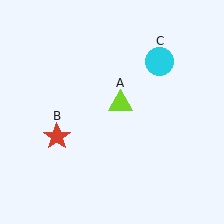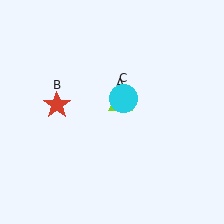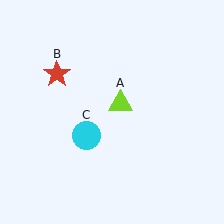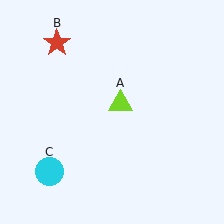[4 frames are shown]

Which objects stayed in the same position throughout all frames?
Lime triangle (object A) remained stationary.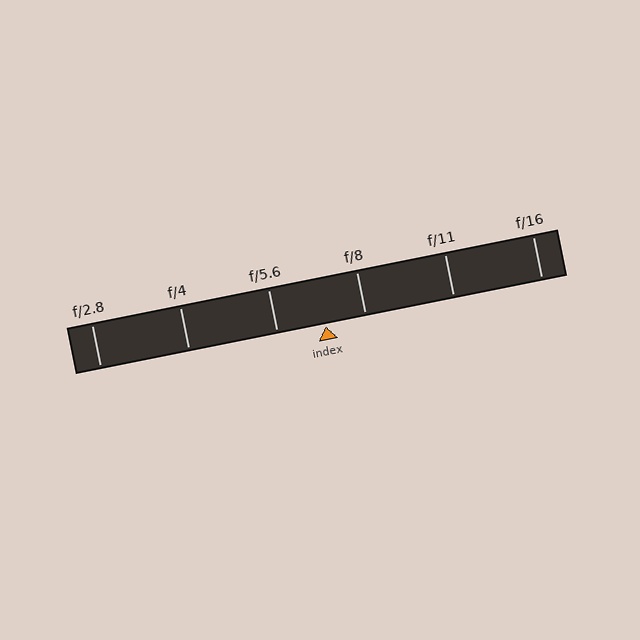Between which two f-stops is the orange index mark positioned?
The index mark is between f/5.6 and f/8.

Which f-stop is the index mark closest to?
The index mark is closest to f/8.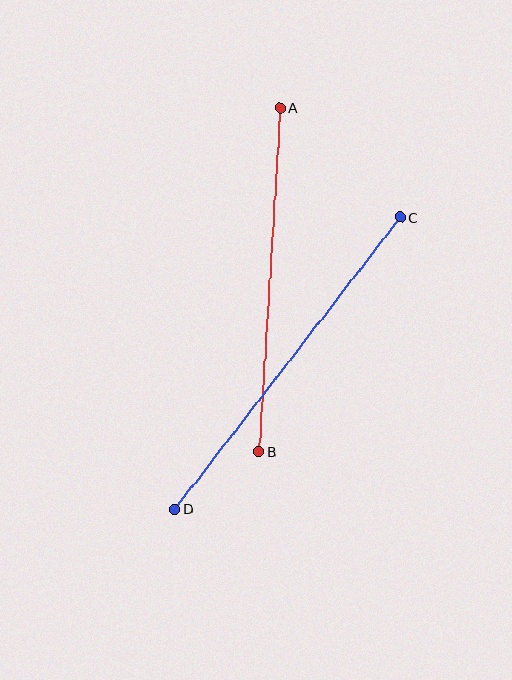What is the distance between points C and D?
The distance is approximately 369 pixels.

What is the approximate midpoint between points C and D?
The midpoint is at approximately (288, 363) pixels.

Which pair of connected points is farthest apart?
Points C and D are farthest apart.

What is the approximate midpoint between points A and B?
The midpoint is at approximately (269, 280) pixels.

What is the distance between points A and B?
The distance is approximately 345 pixels.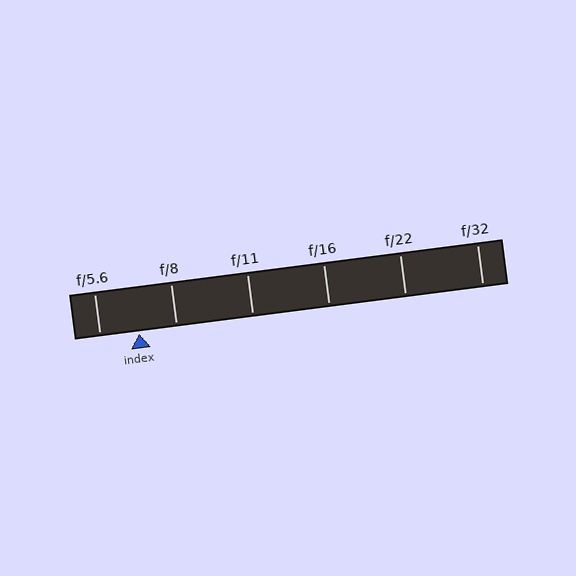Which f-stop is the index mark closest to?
The index mark is closest to f/8.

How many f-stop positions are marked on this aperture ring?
There are 6 f-stop positions marked.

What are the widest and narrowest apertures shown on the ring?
The widest aperture shown is f/5.6 and the narrowest is f/32.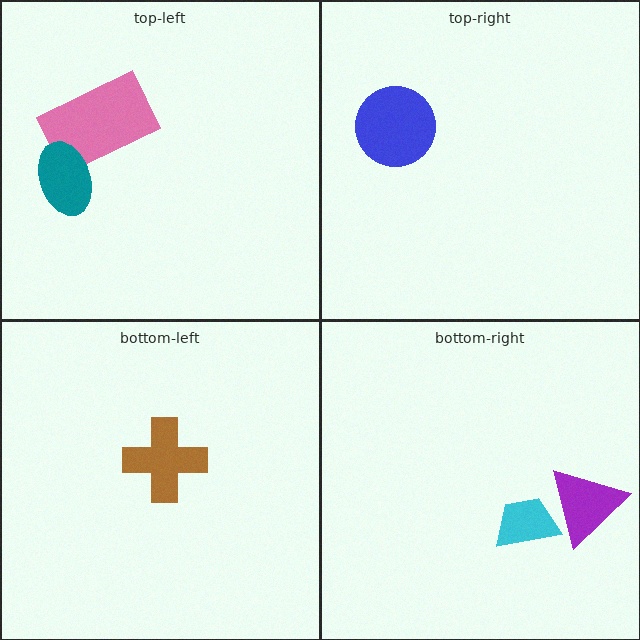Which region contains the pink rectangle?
The top-left region.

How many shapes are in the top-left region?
2.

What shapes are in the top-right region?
The blue circle.